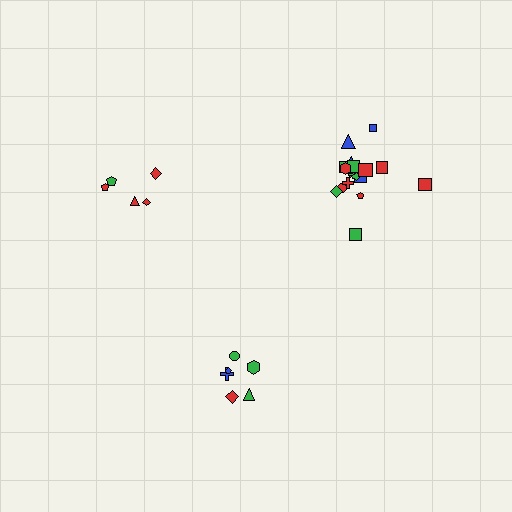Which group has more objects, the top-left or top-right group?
The top-right group.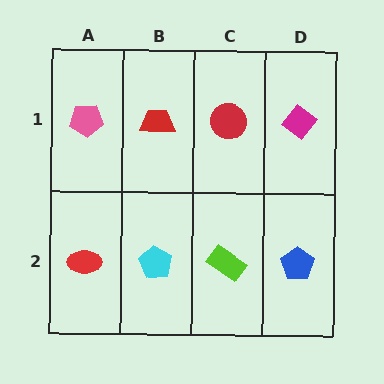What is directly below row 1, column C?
A lime rectangle.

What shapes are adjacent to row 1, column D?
A blue pentagon (row 2, column D), a red circle (row 1, column C).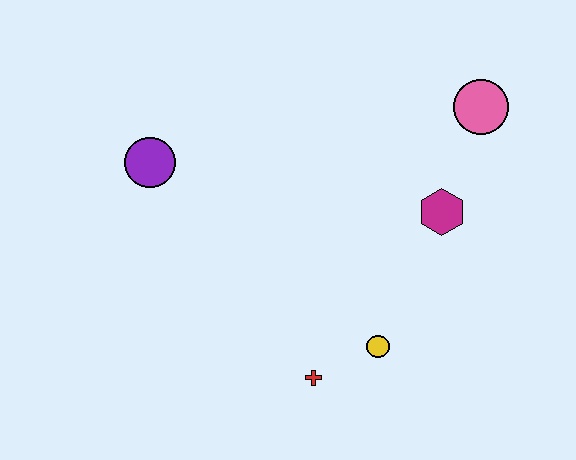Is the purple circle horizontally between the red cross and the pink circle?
No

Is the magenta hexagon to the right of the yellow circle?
Yes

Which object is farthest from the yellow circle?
The purple circle is farthest from the yellow circle.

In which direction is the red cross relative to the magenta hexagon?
The red cross is below the magenta hexagon.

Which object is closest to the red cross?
The yellow circle is closest to the red cross.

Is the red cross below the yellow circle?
Yes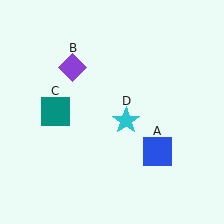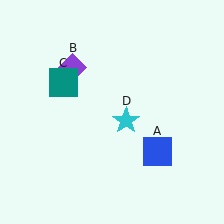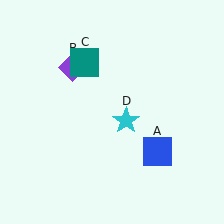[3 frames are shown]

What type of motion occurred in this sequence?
The teal square (object C) rotated clockwise around the center of the scene.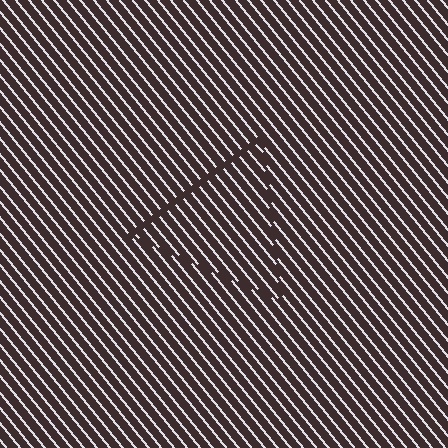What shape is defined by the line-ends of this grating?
An illusory triangle. The interior of the shape contains the same grating, shifted by half a period — the contour is defined by the phase discontinuity where line-ends from the inner and outer gratings abut.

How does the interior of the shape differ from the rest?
The interior of the shape contains the same grating, shifted by half a period — the contour is defined by the phase discontinuity where line-ends from the inner and outer gratings abut.